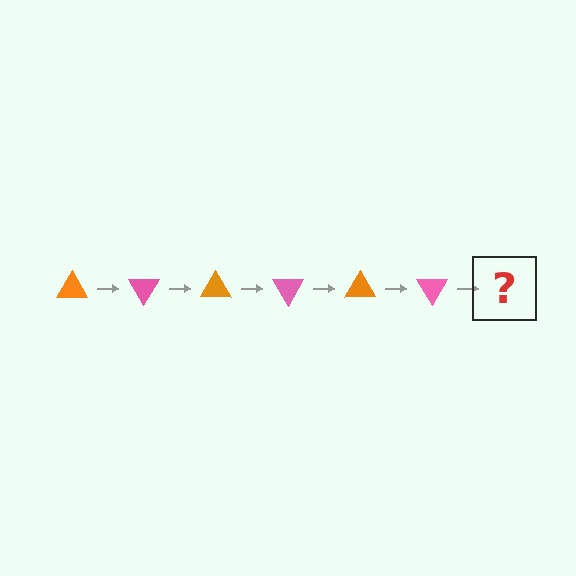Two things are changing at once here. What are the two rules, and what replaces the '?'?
The two rules are that it rotates 60 degrees each step and the color cycles through orange and pink. The '?' should be an orange triangle, rotated 360 degrees from the start.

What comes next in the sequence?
The next element should be an orange triangle, rotated 360 degrees from the start.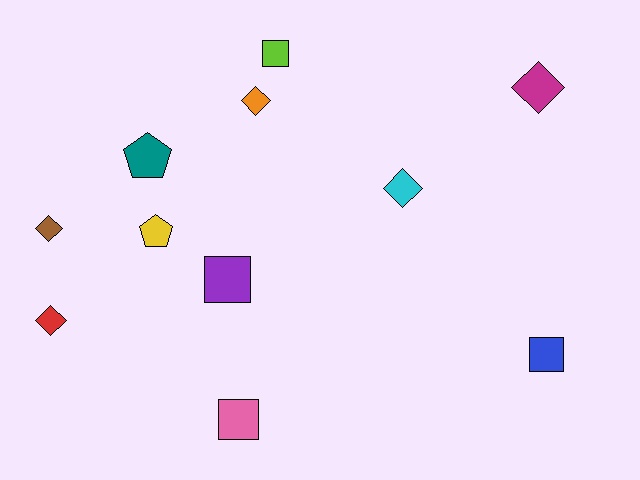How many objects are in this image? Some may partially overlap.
There are 11 objects.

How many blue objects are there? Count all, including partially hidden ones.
There is 1 blue object.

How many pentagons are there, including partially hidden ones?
There are 2 pentagons.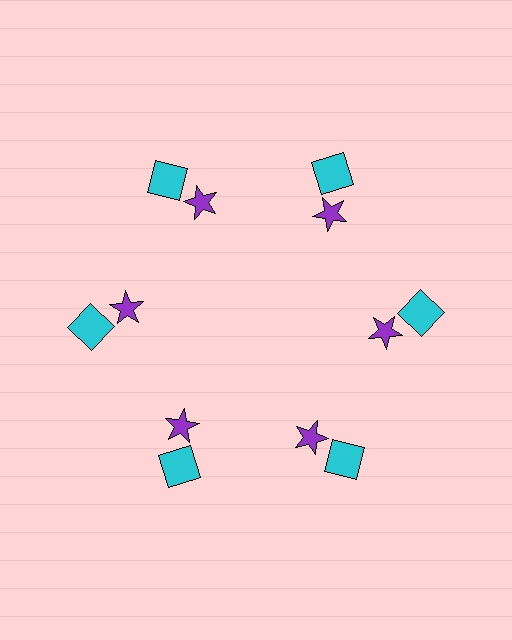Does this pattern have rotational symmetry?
Yes, this pattern has 6-fold rotational symmetry. It looks the same after rotating 60 degrees around the center.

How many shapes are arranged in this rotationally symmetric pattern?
There are 12 shapes, arranged in 6 groups of 2.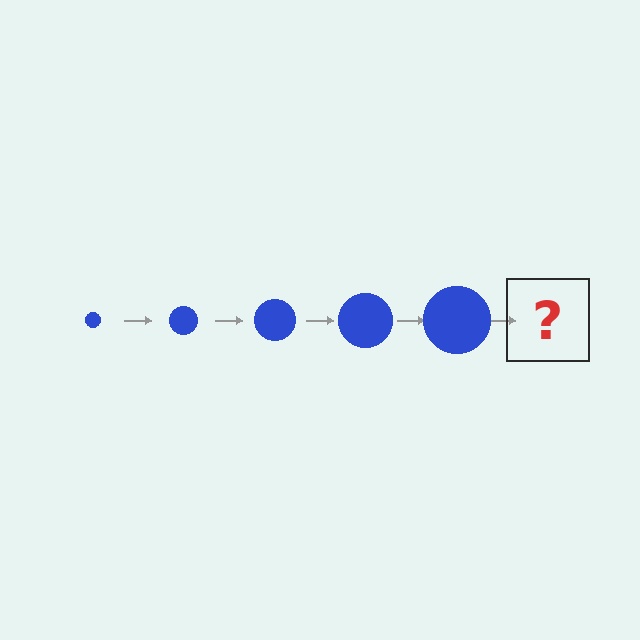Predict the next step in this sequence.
The next step is a blue circle, larger than the previous one.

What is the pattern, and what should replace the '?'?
The pattern is that the circle gets progressively larger each step. The '?' should be a blue circle, larger than the previous one.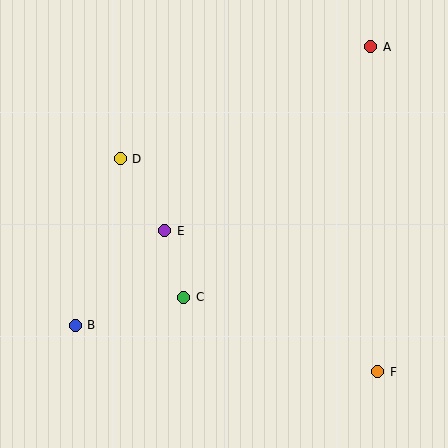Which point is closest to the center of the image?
Point E at (165, 231) is closest to the center.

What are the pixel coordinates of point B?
Point B is at (75, 325).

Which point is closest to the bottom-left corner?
Point B is closest to the bottom-left corner.